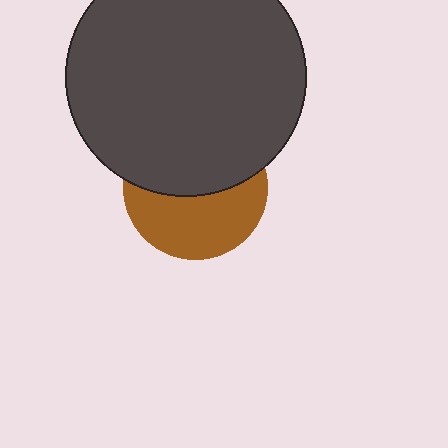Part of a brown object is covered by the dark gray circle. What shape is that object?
It is a circle.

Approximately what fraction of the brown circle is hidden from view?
Roughly 51% of the brown circle is hidden behind the dark gray circle.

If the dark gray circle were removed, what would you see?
You would see the complete brown circle.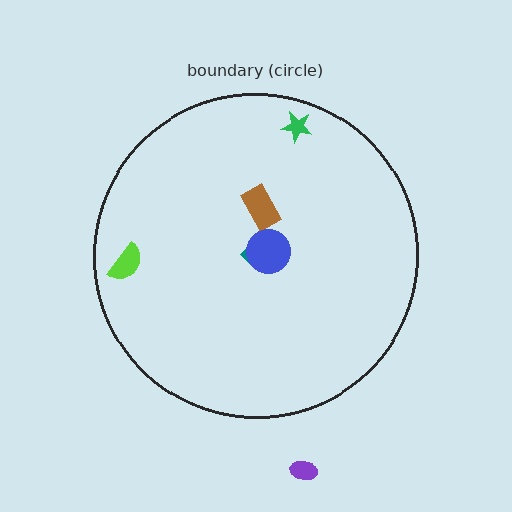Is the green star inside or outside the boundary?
Inside.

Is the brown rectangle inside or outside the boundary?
Inside.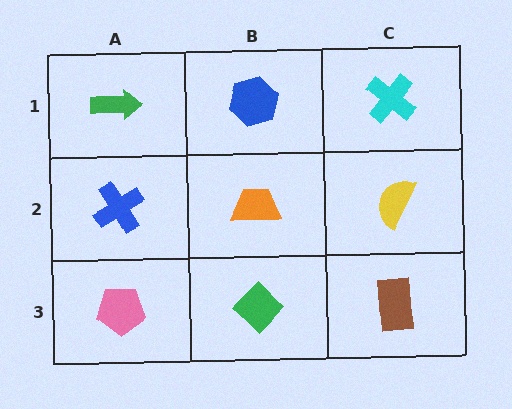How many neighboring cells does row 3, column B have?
3.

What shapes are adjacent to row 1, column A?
A blue cross (row 2, column A), a blue hexagon (row 1, column B).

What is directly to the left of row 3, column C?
A green diamond.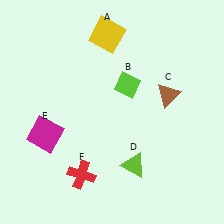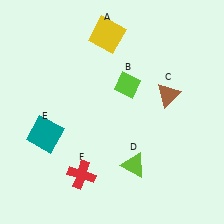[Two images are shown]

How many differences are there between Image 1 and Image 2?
There is 1 difference between the two images.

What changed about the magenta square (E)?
In Image 1, E is magenta. In Image 2, it changed to teal.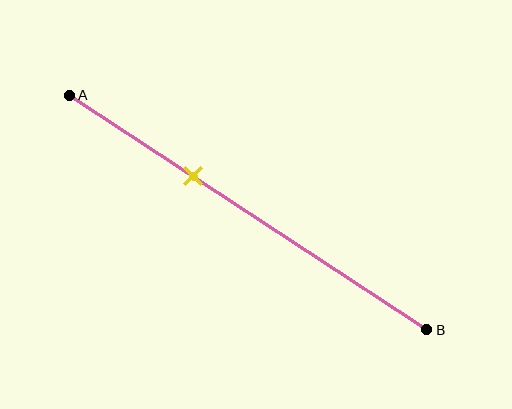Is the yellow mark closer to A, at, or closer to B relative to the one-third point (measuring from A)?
The yellow mark is approximately at the one-third point of segment AB.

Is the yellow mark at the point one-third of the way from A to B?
Yes, the mark is approximately at the one-third point.